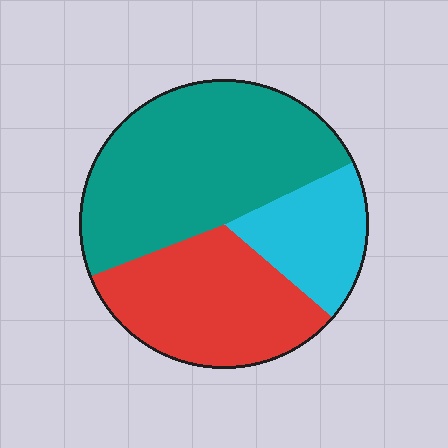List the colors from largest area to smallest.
From largest to smallest: teal, red, cyan.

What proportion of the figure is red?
Red takes up about one third (1/3) of the figure.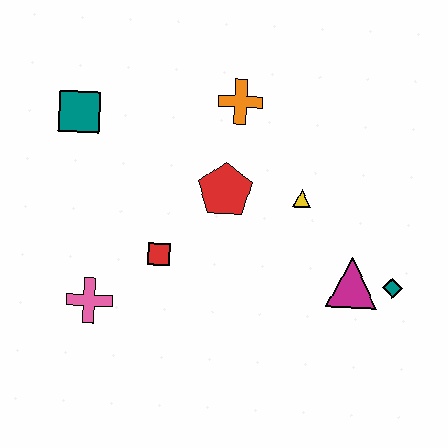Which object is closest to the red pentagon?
The yellow triangle is closest to the red pentagon.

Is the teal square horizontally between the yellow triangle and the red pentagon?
No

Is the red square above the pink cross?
Yes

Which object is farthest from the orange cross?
The pink cross is farthest from the orange cross.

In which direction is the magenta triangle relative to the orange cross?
The magenta triangle is below the orange cross.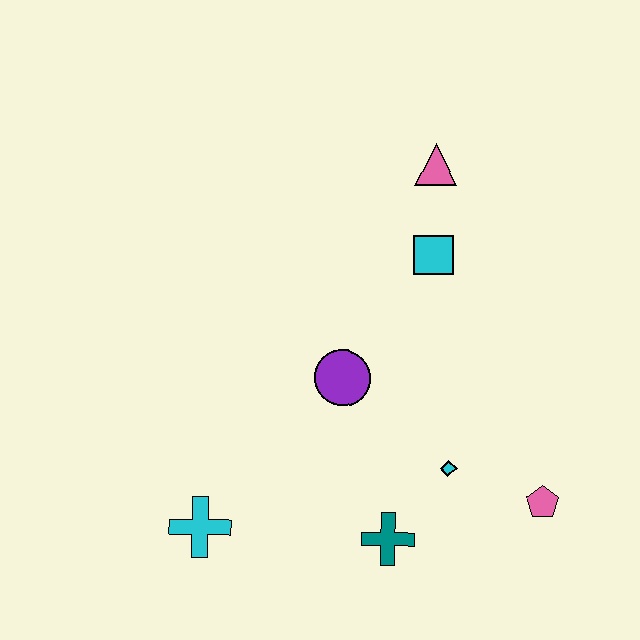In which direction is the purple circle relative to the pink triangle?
The purple circle is below the pink triangle.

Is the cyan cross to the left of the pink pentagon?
Yes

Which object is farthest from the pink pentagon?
The pink triangle is farthest from the pink pentagon.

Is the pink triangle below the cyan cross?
No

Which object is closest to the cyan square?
The pink triangle is closest to the cyan square.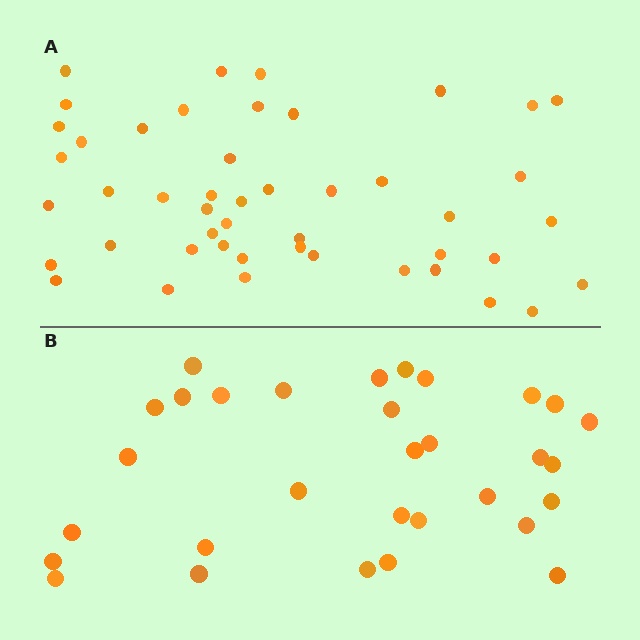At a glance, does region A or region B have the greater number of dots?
Region A (the top region) has more dots.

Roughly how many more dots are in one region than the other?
Region A has approximately 15 more dots than region B.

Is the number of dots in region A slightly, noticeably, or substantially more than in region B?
Region A has substantially more. The ratio is roughly 1.5 to 1.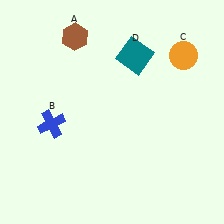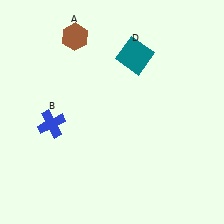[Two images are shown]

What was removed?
The orange circle (C) was removed in Image 2.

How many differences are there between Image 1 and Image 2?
There is 1 difference between the two images.